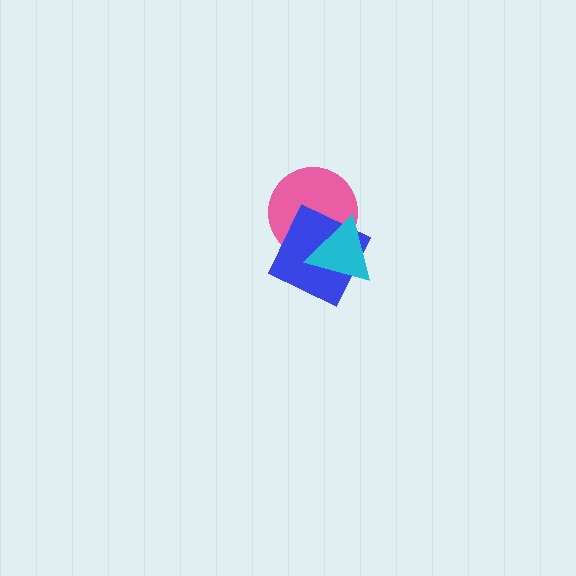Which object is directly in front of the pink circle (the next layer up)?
The blue square is directly in front of the pink circle.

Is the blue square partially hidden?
Yes, it is partially covered by another shape.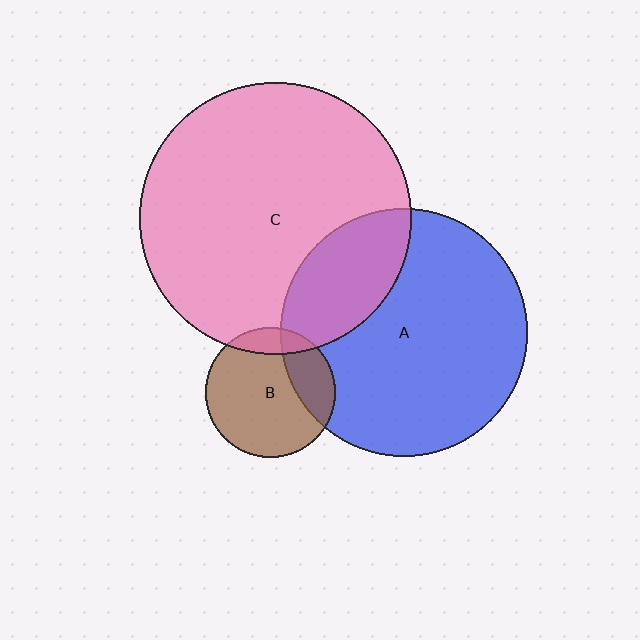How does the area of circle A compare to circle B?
Approximately 3.6 times.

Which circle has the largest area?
Circle C (pink).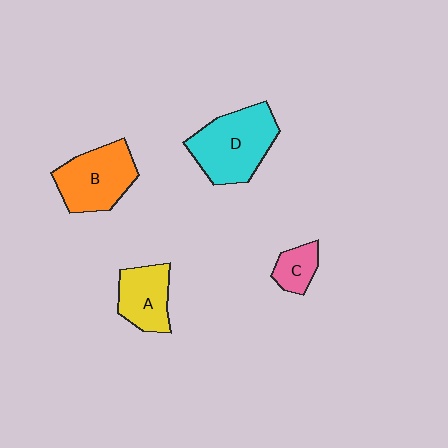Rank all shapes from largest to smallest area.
From largest to smallest: D (cyan), B (orange), A (yellow), C (pink).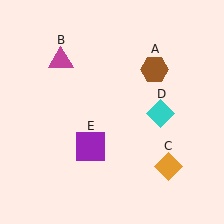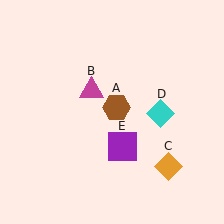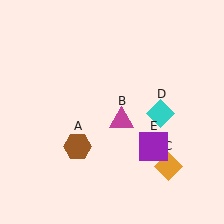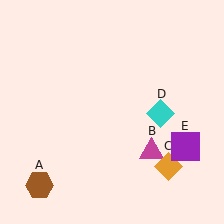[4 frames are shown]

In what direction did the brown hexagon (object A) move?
The brown hexagon (object A) moved down and to the left.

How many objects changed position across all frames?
3 objects changed position: brown hexagon (object A), magenta triangle (object B), purple square (object E).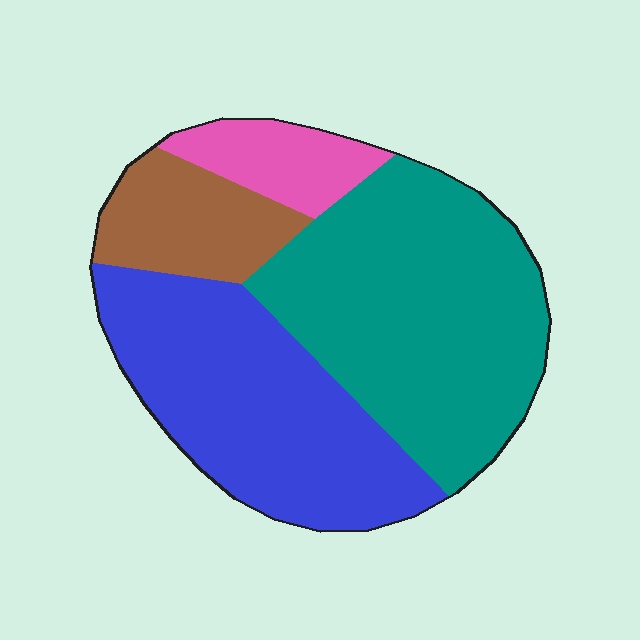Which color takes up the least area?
Pink, at roughly 10%.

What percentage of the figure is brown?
Brown takes up less than a quarter of the figure.